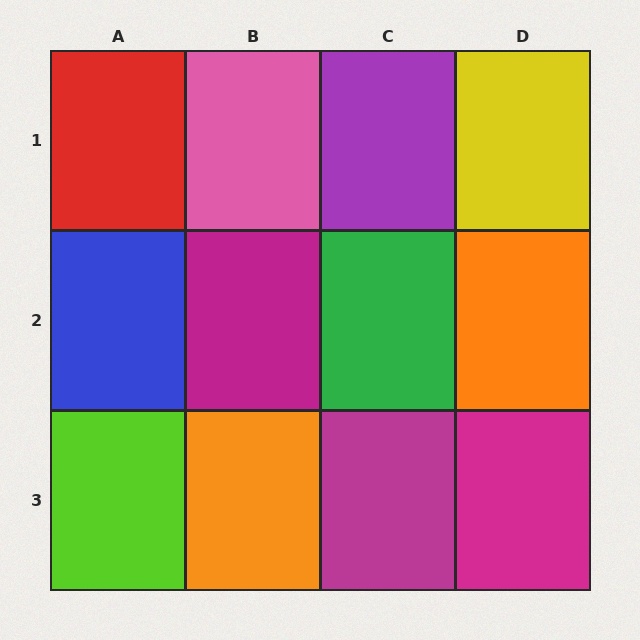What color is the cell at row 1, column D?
Yellow.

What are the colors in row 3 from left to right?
Lime, orange, magenta, magenta.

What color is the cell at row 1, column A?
Red.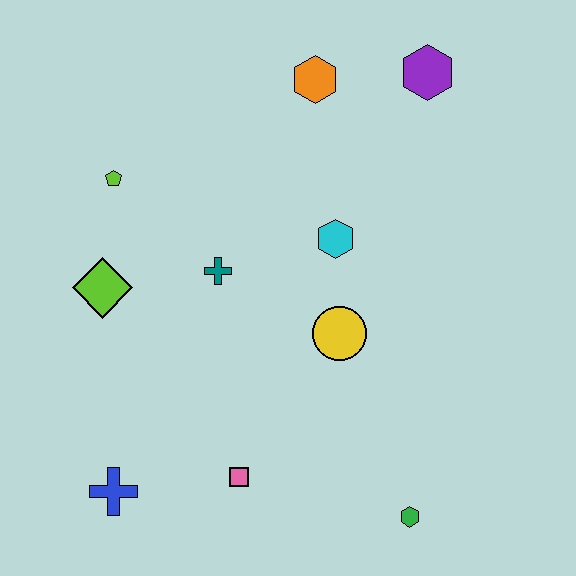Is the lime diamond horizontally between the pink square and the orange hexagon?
No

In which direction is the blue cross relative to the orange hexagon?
The blue cross is below the orange hexagon.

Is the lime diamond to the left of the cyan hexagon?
Yes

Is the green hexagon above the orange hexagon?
No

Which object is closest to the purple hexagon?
The orange hexagon is closest to the purple hexagon.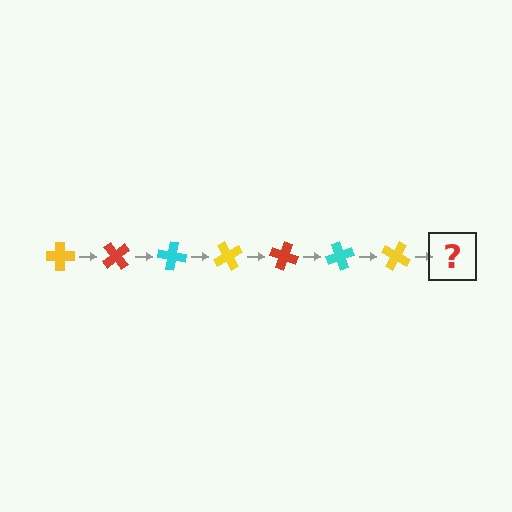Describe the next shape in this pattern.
It should be a red cross, rotated 350 degrees from the start.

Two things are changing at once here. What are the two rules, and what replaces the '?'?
The two rules are that it rotates 50 degrees each step and the color cycles through yellow, red, and cyan. The '?' should be a red cross, rotated 350 degrees from the start.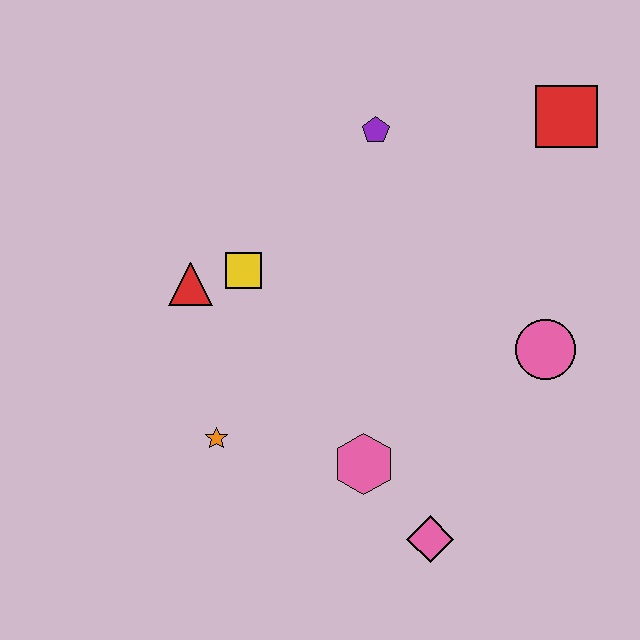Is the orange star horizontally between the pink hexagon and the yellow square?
No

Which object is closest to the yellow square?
The red triangle is closest to the yellow square.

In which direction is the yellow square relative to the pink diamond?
The yellow square is above the pink diamond.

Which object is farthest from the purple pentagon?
The pink diamond is farthest from the purple pentagon.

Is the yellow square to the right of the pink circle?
No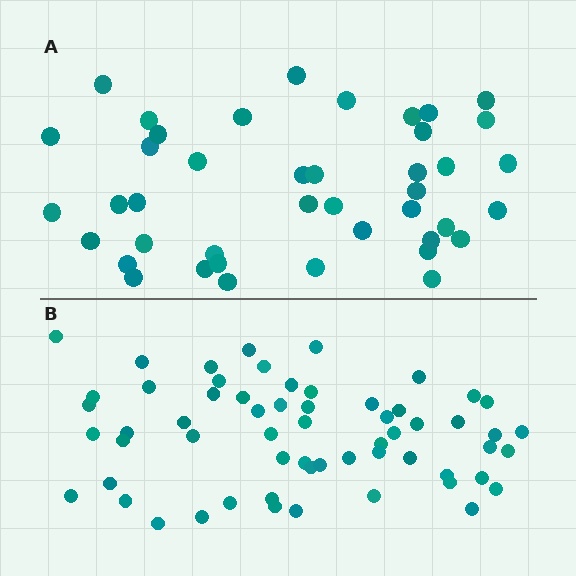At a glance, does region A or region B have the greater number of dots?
Region B (the bottom region) has more dots.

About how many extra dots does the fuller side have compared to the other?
Region B has approximately 20 more dots than region A.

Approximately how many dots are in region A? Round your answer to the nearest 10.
About 40 dots. (The exact count is 42, which rounds to 40.)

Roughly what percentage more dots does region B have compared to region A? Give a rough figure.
About 45% more.